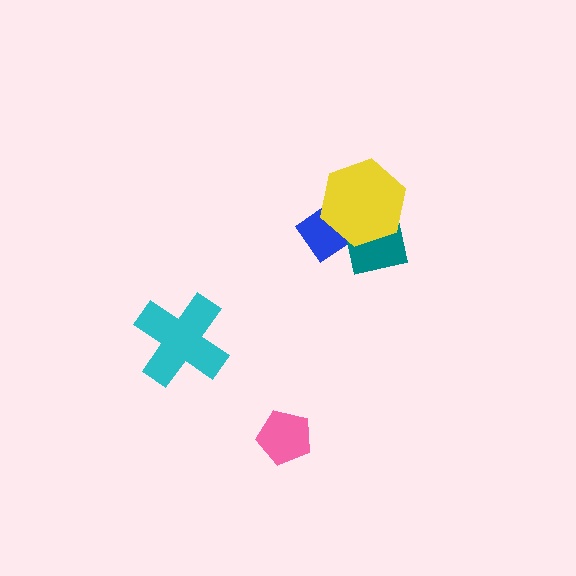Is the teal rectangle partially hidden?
Yes, it is partially covered by another shape.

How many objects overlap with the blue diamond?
2 objects overlap with the blue diamond.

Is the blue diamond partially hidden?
Yes, it is partially covered by another shape.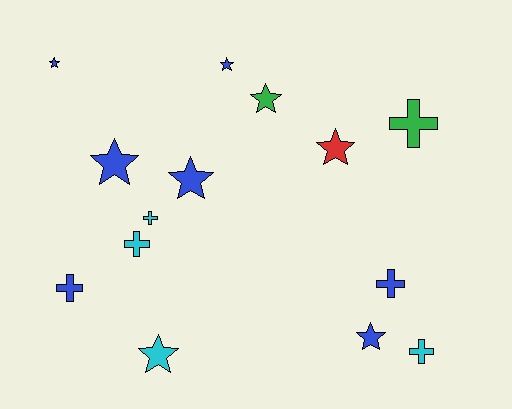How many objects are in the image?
There are 14 objects.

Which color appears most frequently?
Blue, with 7 objects.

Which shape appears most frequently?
Star, with 8 objects.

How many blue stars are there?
There are 5 blue stars.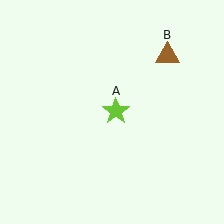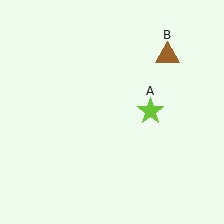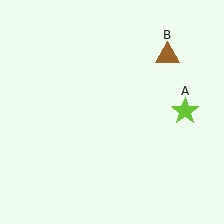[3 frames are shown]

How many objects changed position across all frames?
1 object changed position: lime star (object A).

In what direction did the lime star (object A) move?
The lime star (object A) moved right.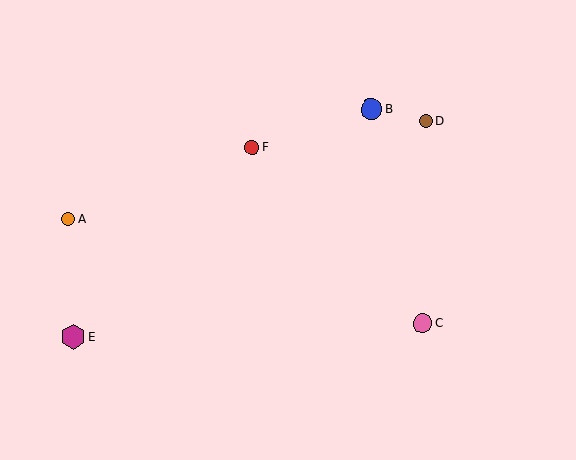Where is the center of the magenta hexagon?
The center of the magenta hexagon is at (73, 337).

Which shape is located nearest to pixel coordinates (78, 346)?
The magenta hexagon (labeled E) at (73, 337) is nearest to that location.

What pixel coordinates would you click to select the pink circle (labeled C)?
Click at (422, 323) to select the pink circle C.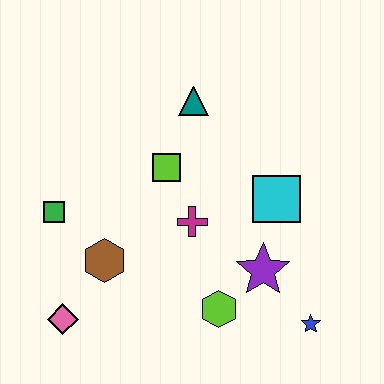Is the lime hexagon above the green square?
No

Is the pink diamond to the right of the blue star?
No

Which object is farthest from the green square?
The blue star is farthest from the green square.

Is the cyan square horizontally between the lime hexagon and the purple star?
No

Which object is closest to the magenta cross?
The lime square is closest to the magenta cross.